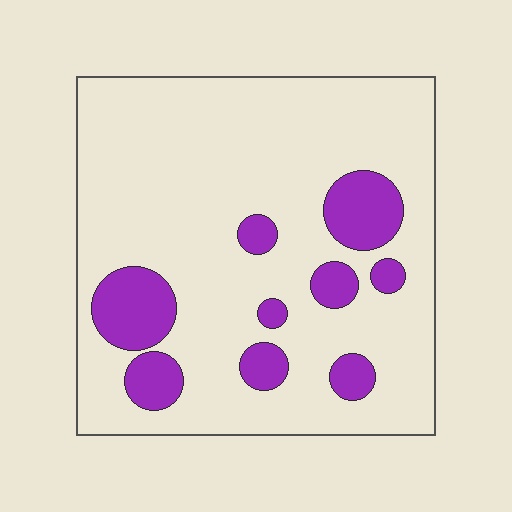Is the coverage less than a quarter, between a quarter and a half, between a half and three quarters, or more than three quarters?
Less than a quarter.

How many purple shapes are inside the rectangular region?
9.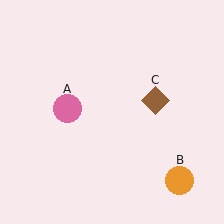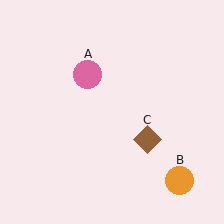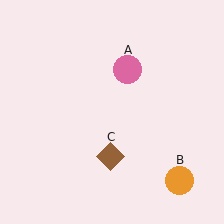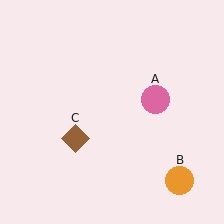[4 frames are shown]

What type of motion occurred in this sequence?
The pink circle (object A), brown diamond (object C) rotated clockwise around the center of the scene.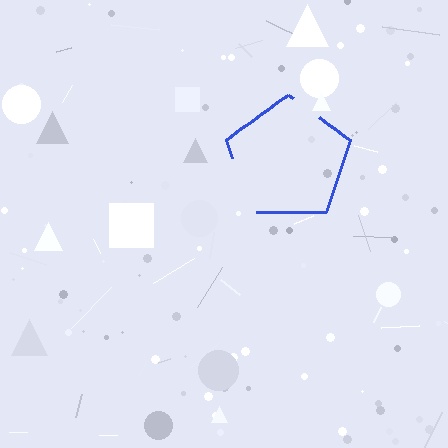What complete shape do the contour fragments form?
The contour fragments form a pentagon.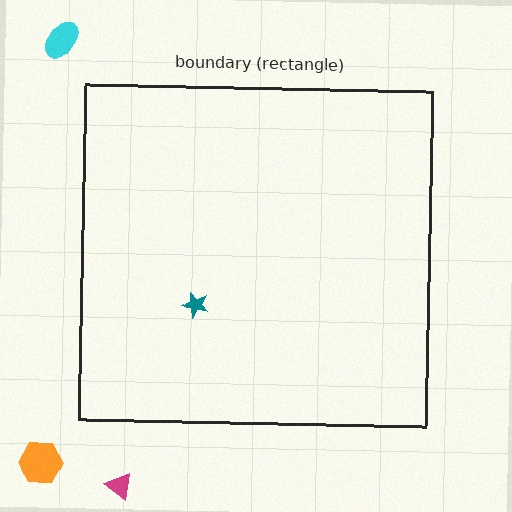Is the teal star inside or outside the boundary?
Inside.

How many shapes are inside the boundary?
1 inside, 3 outside.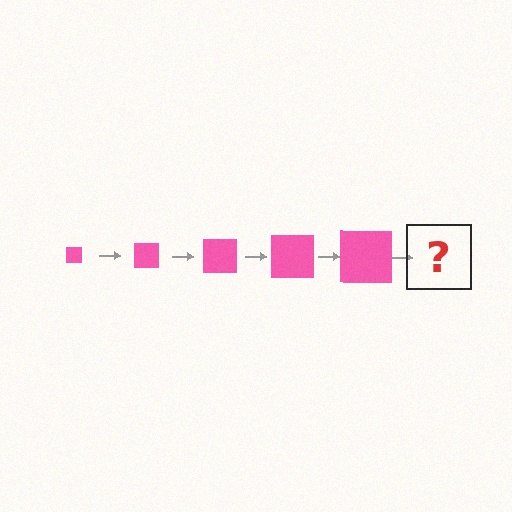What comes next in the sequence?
The next element should be a pink square, larger than the previous one.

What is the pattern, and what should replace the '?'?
The pattern is that the square gets progressively larger each step. The '?' should be a pink square, larger than the previous one.